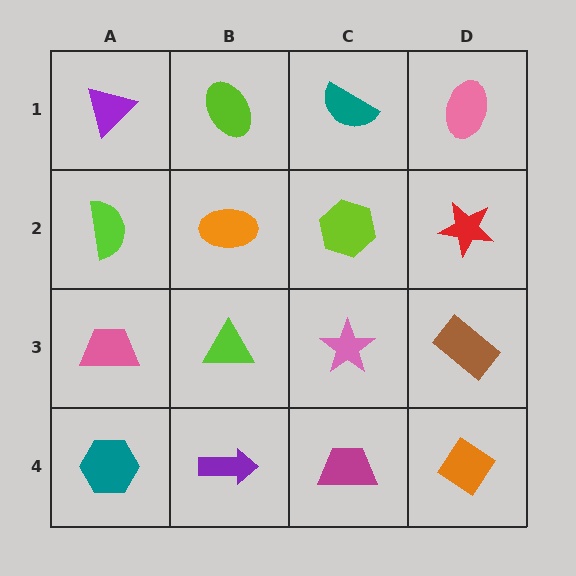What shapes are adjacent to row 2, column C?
A teal semicircle (row 1, column C), a pink star (row 3, column C), an orange ellipse (row 2, column B), a red star (row 2, column D).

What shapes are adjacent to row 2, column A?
A purple triangle (row 1, column A), a pink trapezoid (row 3, column A), an orange ellipse (row 2, column B).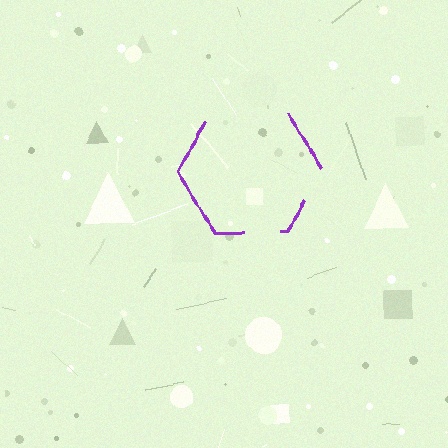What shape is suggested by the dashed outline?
The dashed outline suggests a hexagon.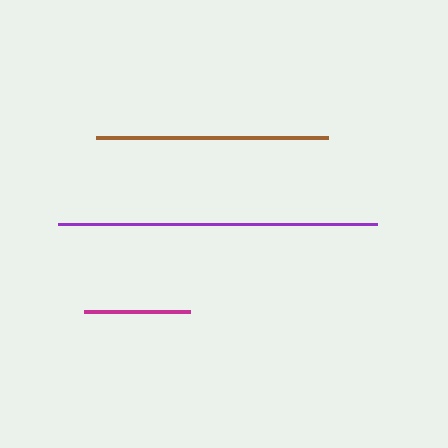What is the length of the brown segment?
The brown segment is approximately 232 pixels long.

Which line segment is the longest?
The purple line is the longest at approximately 319 pixels.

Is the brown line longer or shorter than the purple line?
The purple line is longer than the brown line.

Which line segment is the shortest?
The magenta line is the shortest at approximately 106 pixels.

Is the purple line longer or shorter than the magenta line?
The purple line is longer than the magenta line.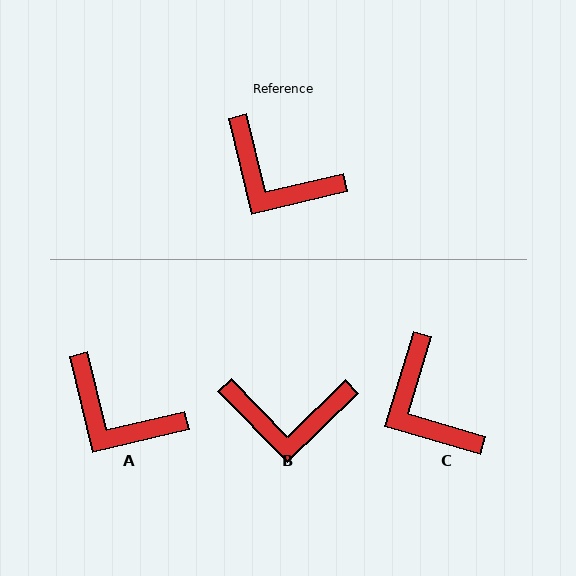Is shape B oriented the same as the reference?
No, it is off by about 31 degrees.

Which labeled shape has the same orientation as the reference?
A.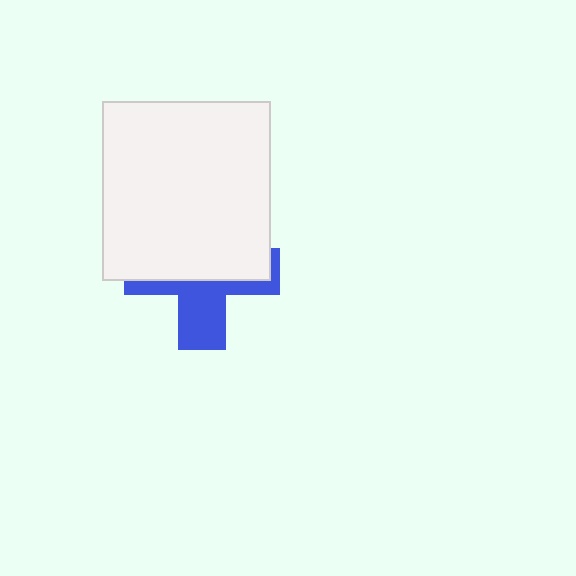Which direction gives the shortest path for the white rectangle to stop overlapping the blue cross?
Moving up gives the shortest separation.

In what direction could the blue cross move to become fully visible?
The blue cross could move down. That would shift it out from behind the white rectangle entirely.